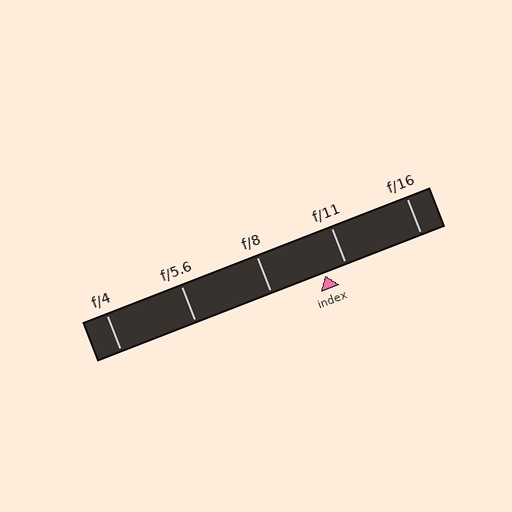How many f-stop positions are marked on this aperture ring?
There are 5 f-stop positions marked.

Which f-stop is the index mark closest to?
The index mark is closest to f/11.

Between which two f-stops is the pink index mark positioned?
The index mark is between f/8 and f/11.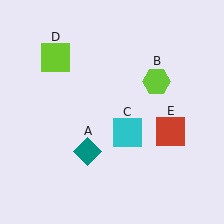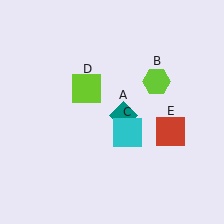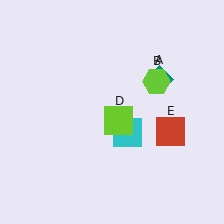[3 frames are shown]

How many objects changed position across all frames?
2 objects changed position: teal diamond (object A), lime square (object D).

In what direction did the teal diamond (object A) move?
The teal diamond (object A) moved up and to the right.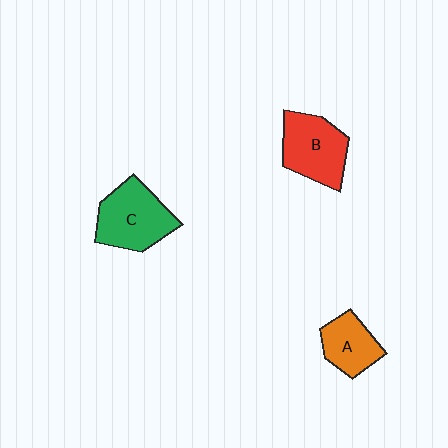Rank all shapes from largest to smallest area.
From largest to smallest: C (green), B (red), A (orange).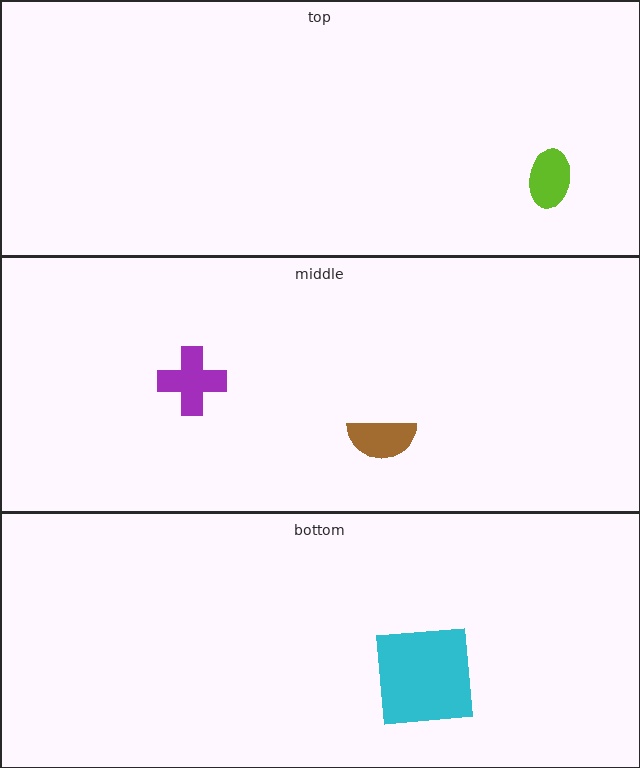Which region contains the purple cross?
The middle region.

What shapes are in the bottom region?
The cyan square.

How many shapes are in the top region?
1.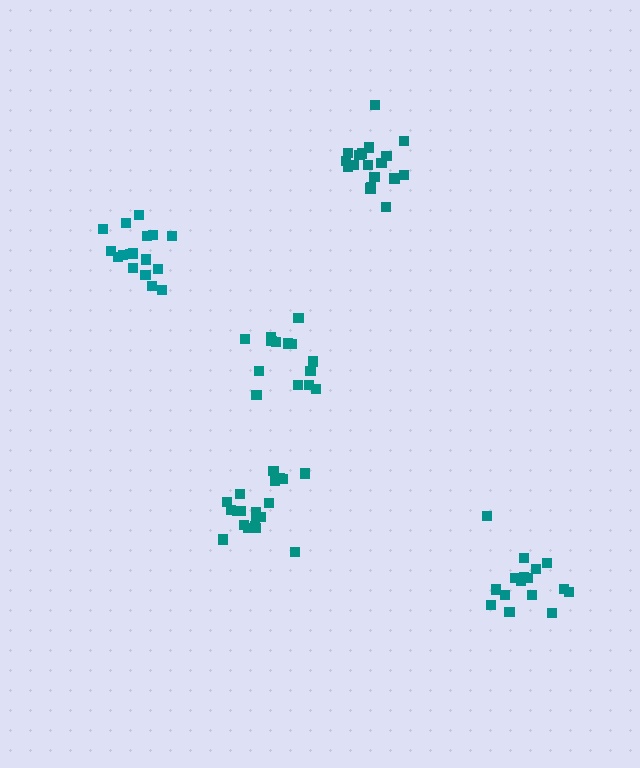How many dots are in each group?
Group 1: 20 dots, Group 2: 14 dots, Group 3: 17 dots, Group 4: 18 dots, Group 5: 16 dots (85 total).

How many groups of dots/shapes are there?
There are 5 groups.